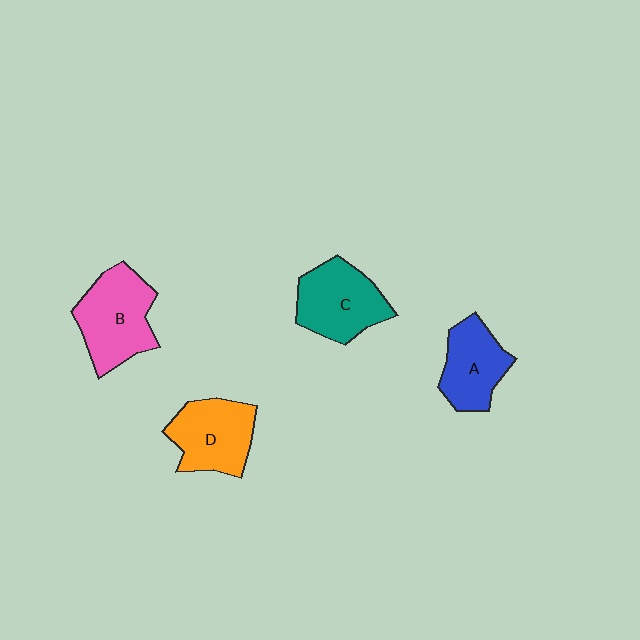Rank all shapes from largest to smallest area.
From largest to smallest: B (pink), C (teal), D (orange), A (blue).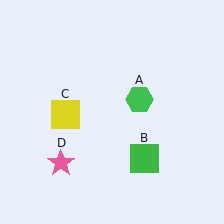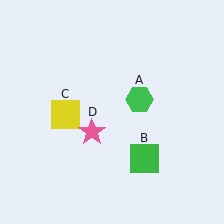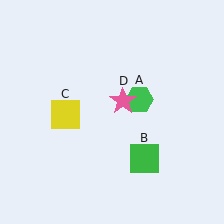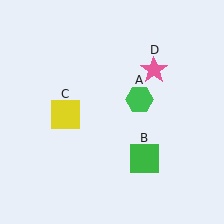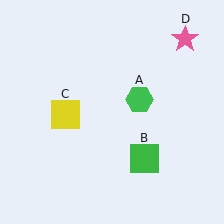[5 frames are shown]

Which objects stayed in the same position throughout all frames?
Green hexagon (object A) and green square (object B) and yellow square (object C) remained stationary.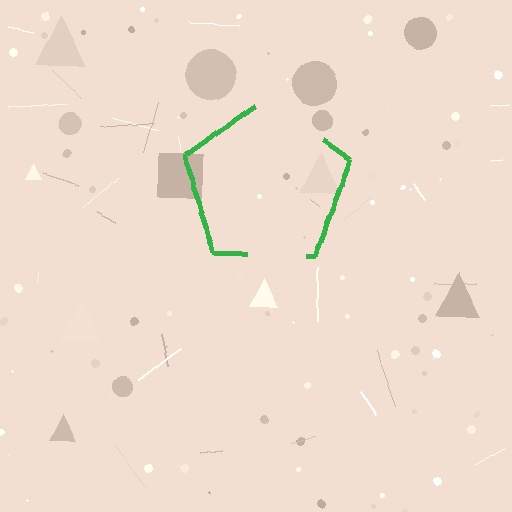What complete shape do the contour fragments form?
The contour fragments form a pentagon.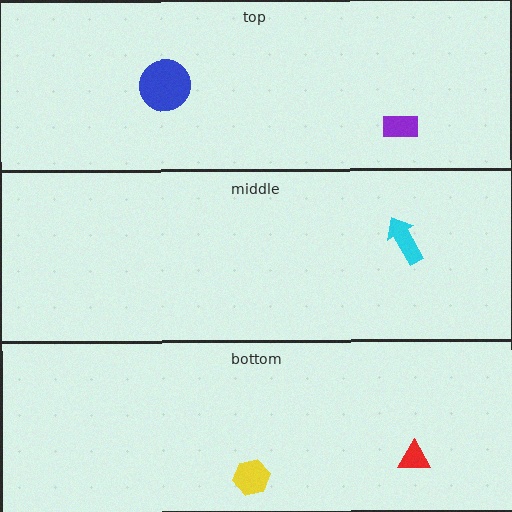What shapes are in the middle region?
The cyan arrow.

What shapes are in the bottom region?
The red triangle, the yellow hexagon.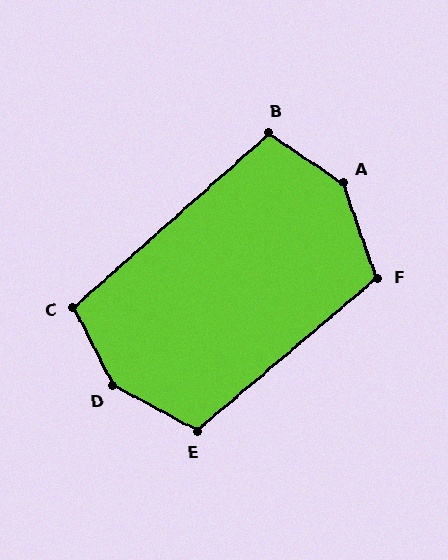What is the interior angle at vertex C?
Approximately 105 degrees (obtuse).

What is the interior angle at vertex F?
Approximately 110 degrees (obtuse).